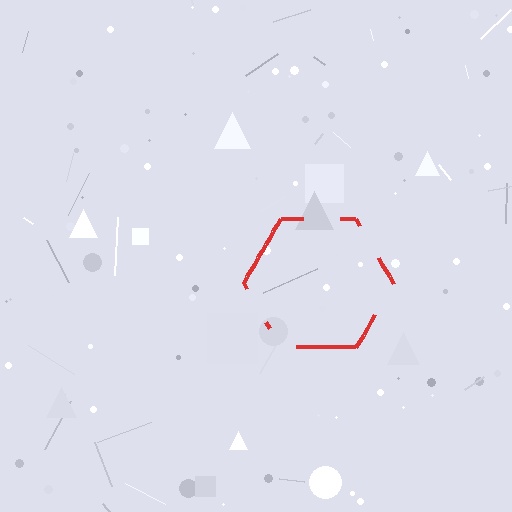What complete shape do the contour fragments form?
The contour fragments form a hexagon.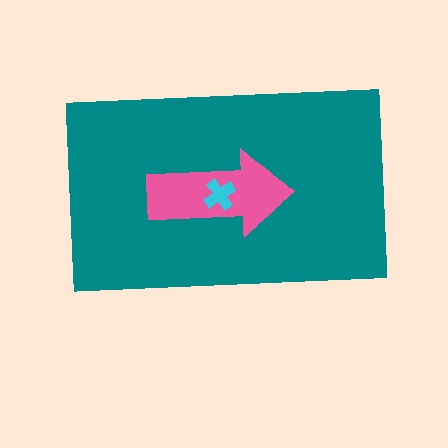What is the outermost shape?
The teal rectangle.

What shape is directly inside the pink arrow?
The cyan cross.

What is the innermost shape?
The cyan cross.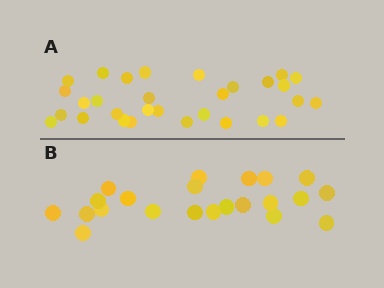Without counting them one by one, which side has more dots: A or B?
Region A (the top region) has more dots.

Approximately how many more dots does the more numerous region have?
Region A has roughly 8 or so more dots than region B.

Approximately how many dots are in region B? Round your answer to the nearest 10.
About 20 dots. (The exact count is 22, which rounds to 20.)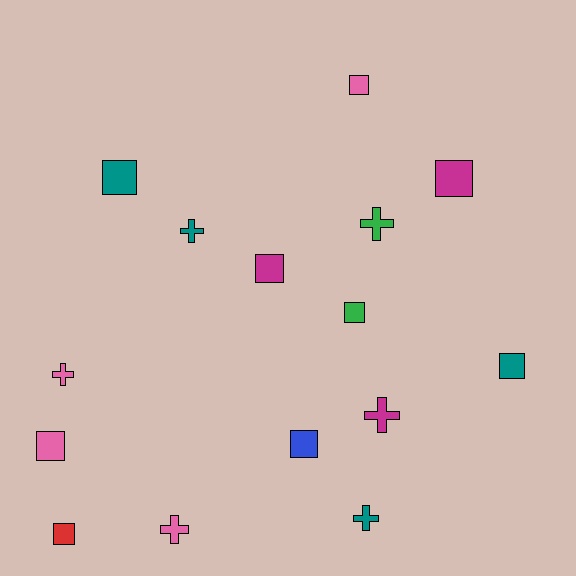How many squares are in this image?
There are 9 squares.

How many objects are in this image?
There are 15 objects.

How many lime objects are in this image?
There are no lime objects.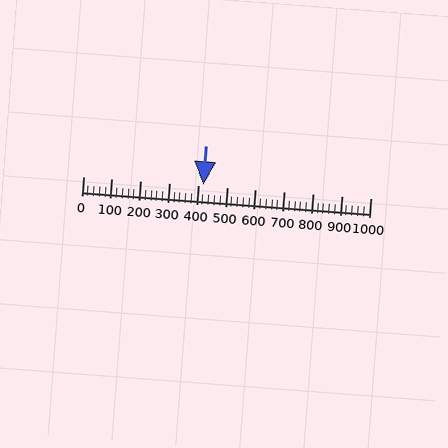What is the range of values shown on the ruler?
The ruler shows values from 0 to 1000.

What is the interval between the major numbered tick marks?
The major tick marks are spaced 100 units apart.